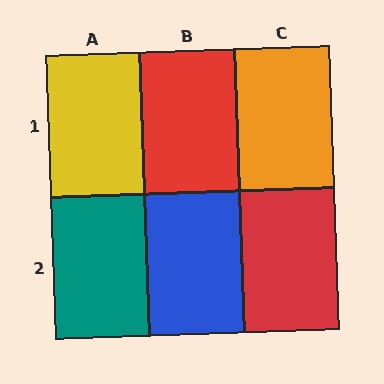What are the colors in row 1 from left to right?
Yellow, red, orange.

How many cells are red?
2 cells are red.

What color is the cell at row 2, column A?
Teal.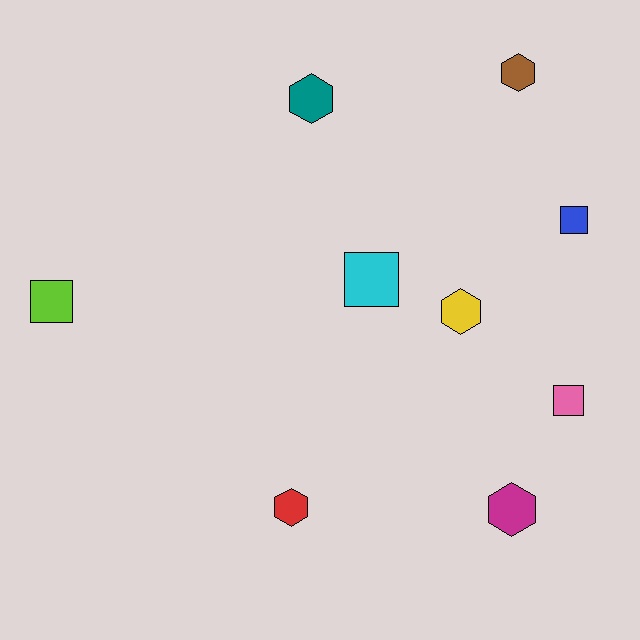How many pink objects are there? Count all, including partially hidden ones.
There is 1 pink object.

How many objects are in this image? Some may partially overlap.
There are 9 objects.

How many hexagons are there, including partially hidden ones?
There are 5 hexagons.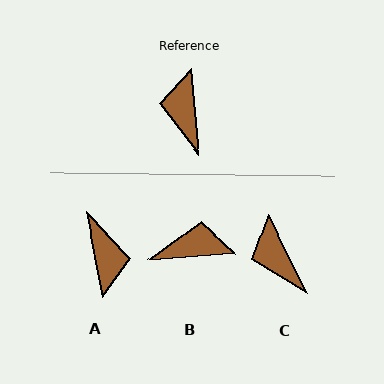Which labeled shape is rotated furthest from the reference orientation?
A, about 173 degrees away.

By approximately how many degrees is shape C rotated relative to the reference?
Approximately 22 degrees counter-clockwise.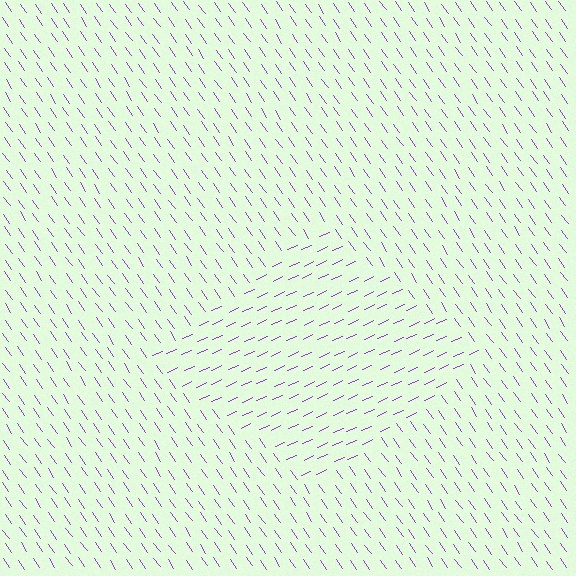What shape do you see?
I see a diamond.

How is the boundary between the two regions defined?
The boundary is defined purely by a change in line orientation (approximately 79 degrees difference). All lines are the same color and thickness.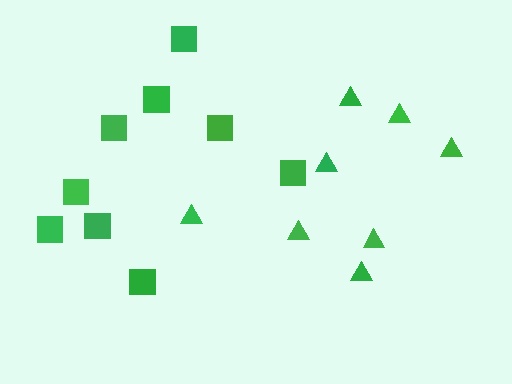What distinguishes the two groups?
There are 2 groups: one group of triangles (8) and one group of squares (9).